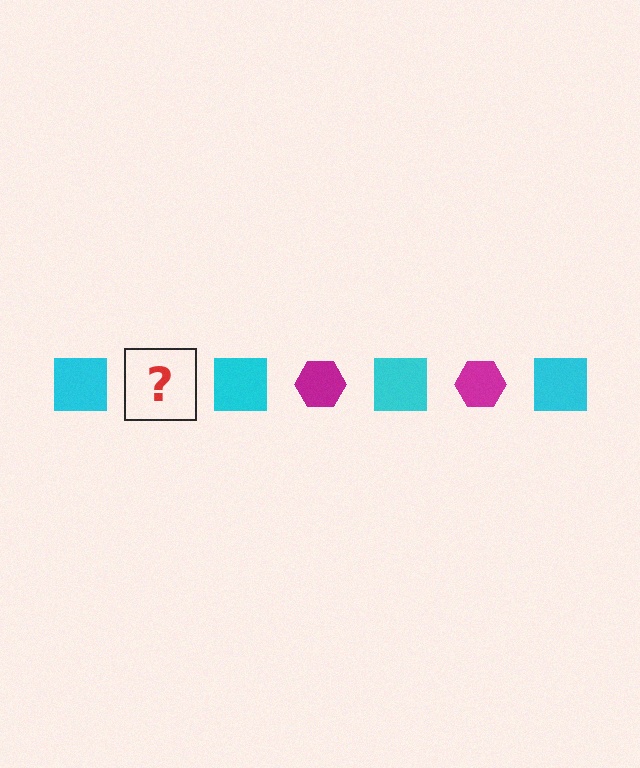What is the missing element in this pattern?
The missing element is a magenta hexagon.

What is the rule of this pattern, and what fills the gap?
The rule is that the pattern alternates between cyan square and magenta hexagon. The gap should be filled with a magenta hexagon.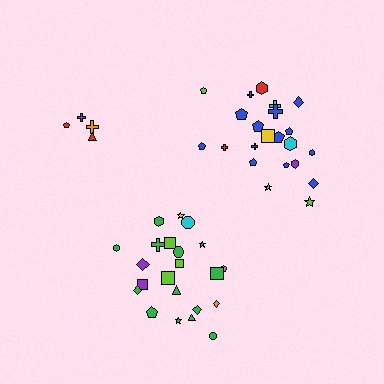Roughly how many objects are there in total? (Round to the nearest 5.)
Roughly 50 objects in total.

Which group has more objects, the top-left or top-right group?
The top-right group.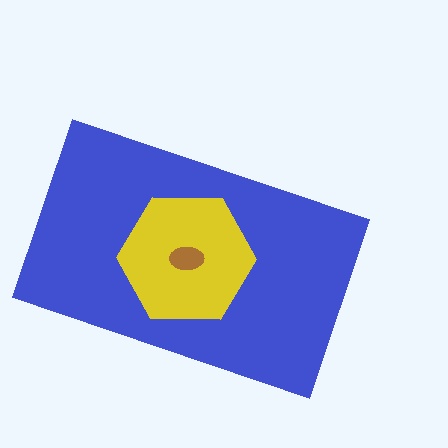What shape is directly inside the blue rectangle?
The yellow hexagon.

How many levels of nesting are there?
3.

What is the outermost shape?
The blue rectangle.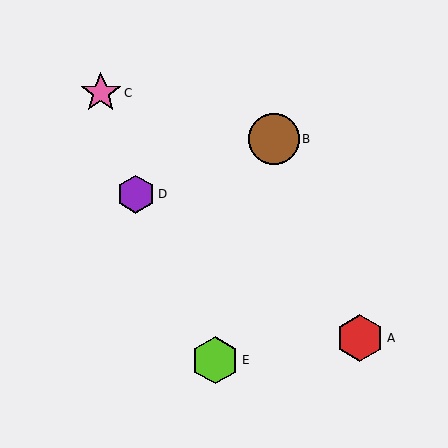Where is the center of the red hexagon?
The center of the red hexagon is at (360, 338).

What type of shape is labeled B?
Shape B is a brown circle.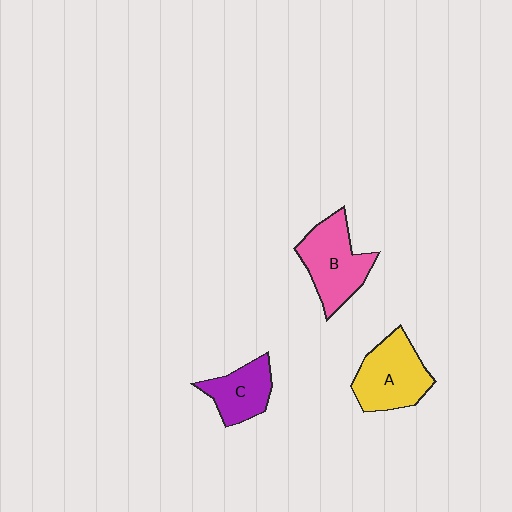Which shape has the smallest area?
Shape C (purple).